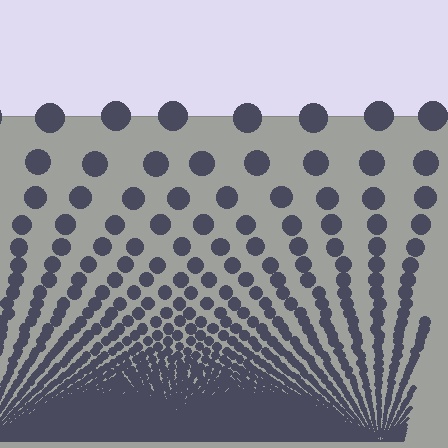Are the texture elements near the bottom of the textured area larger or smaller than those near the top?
Smaller. The gradient is inverted — elements near the bottom are smaller and denser.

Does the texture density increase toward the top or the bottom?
Density increases toward the bottom.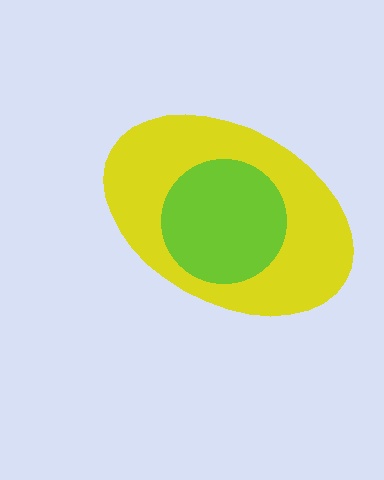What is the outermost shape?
The yellow ellipse.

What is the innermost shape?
The lime circle.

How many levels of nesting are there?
2.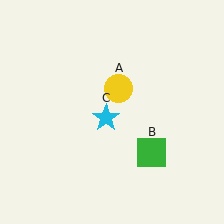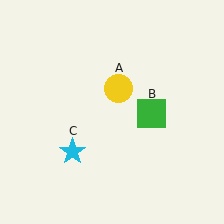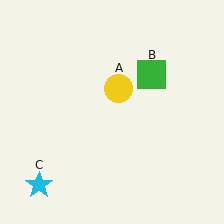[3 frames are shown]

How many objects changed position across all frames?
2 objects changed position: green square (object B), cyan star (object C).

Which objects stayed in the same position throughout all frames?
Yellow circle (object A) remained stationary.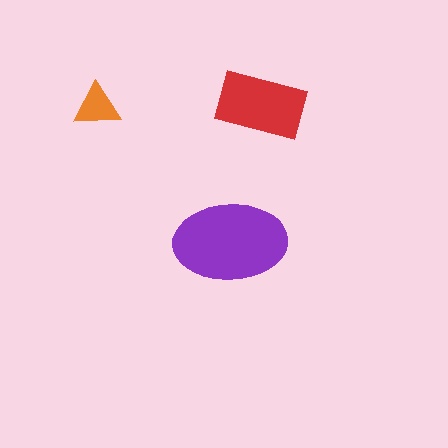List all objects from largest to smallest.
The purple ellipse, the red rectangle, the orange triangle.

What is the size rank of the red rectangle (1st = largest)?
2nd.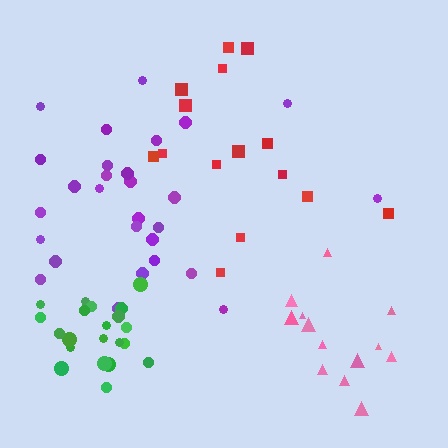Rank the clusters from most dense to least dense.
green, pink, purple, red.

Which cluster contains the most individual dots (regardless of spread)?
Purple (28).